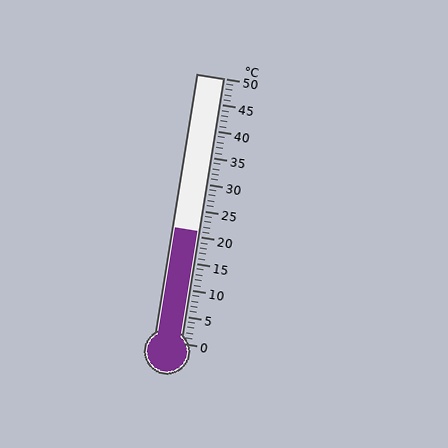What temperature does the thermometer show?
The thermometer shows approximately 21°C.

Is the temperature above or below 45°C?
The temperature is below 45°C.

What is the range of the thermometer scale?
The thermometer scale ranges from 0°C to 50°C.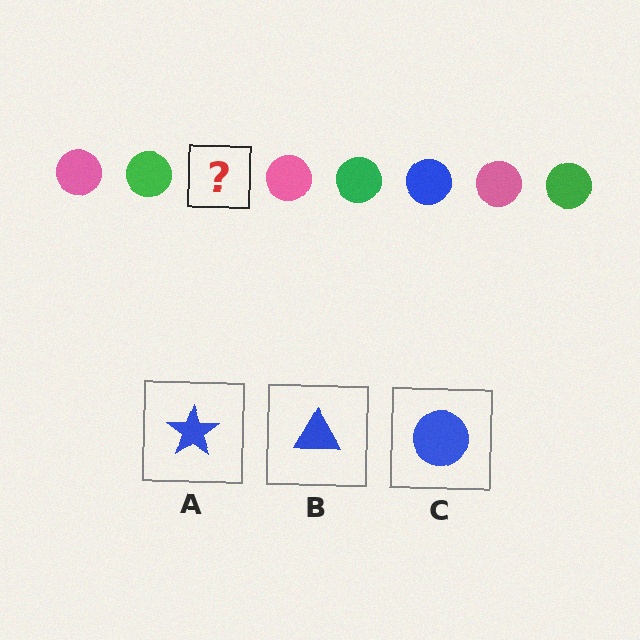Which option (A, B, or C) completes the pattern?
C.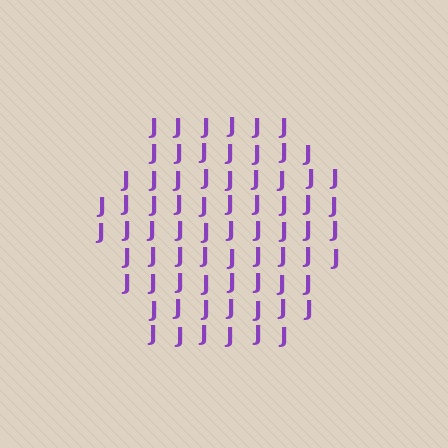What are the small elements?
The small elements are letter J's.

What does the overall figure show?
The overall figure shows a hexagon.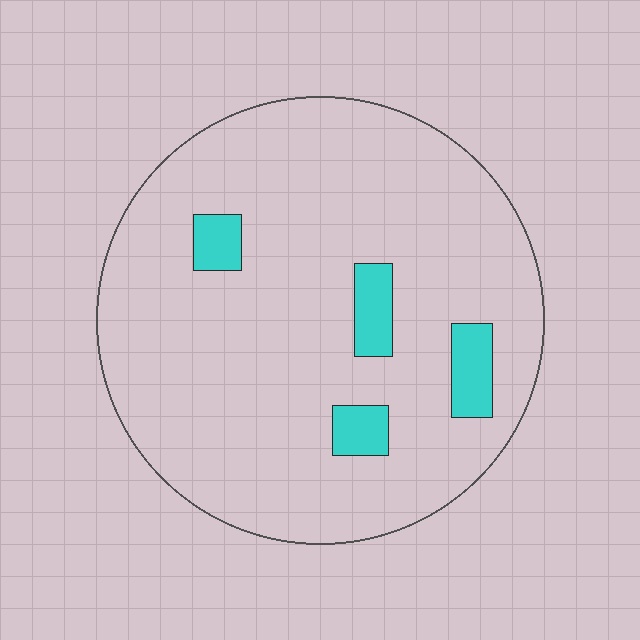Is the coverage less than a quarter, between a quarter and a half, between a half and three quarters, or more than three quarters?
Less than a quarter.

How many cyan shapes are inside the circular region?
4.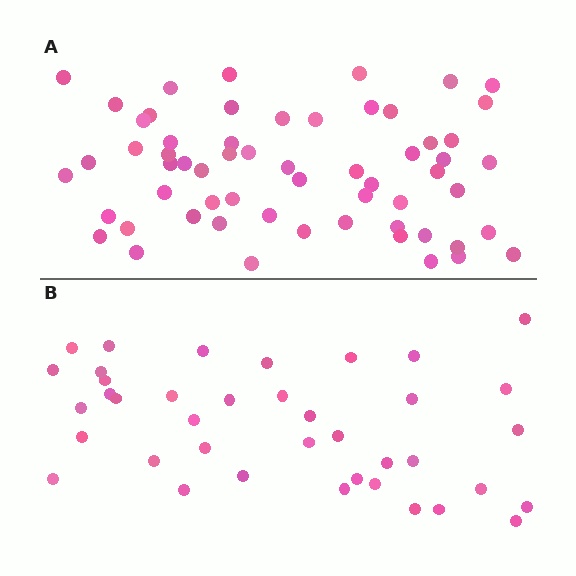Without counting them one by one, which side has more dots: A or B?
Region A (the top region) has more dots.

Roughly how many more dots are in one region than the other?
Region A has approximately 20 more dots than region B.